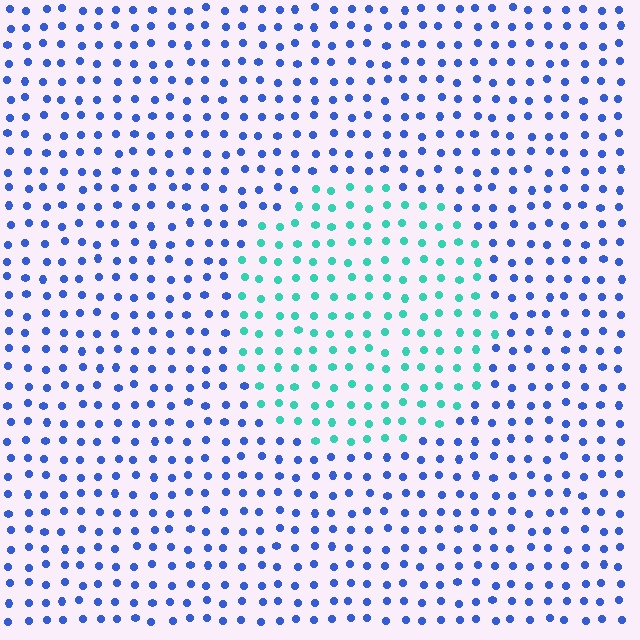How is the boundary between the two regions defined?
The boundary is defined purely by a slight shift in hue (about 57 degrees). Spacing, size, and orientation are identical on both sides.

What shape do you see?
I see a circle.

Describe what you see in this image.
The image is filled with small blue elements in a uniform arrangement. A circle-shaped region is visible where the elements are tinted to a slightly different hue, forming a subtle color boundary.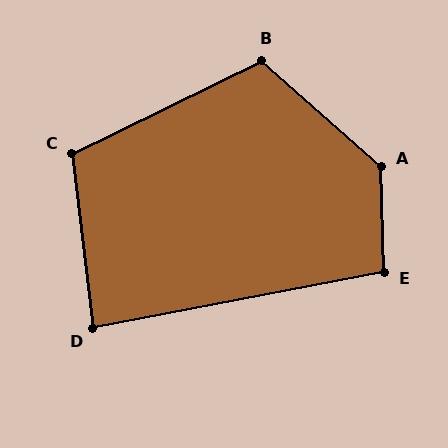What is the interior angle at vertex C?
Approximately 109 degrees (obtuse).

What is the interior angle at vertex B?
Approximately 112 degrees (obtuse).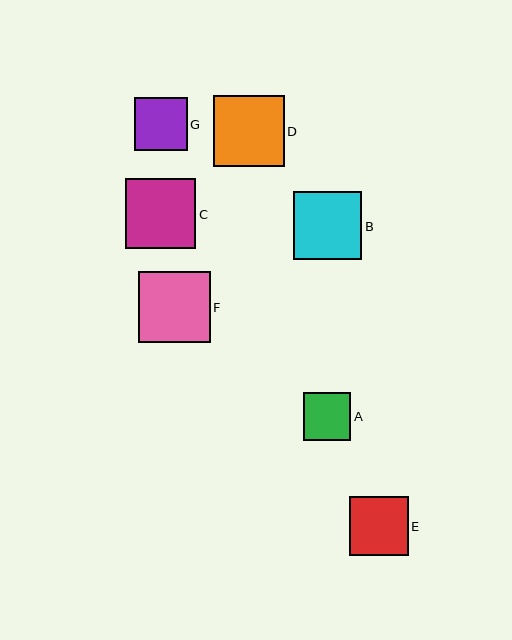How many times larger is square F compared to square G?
Square F is approximately 1.3 times the size of square G.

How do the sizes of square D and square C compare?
Square D and square C are approximately the same size.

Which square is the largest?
Square F is the largest with a size of approximately 71 pixels.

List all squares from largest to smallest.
From largest to smallest: F, D, C, B, E, G, A.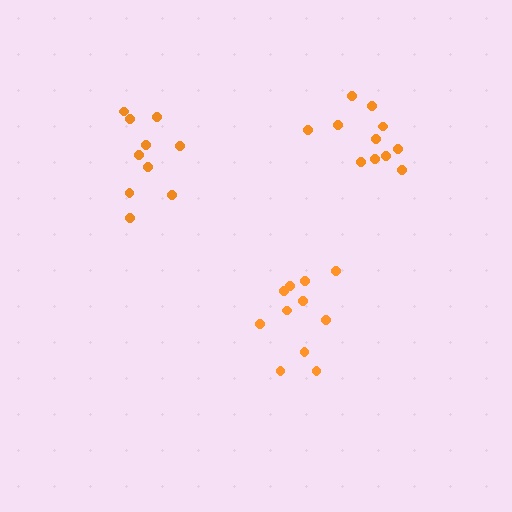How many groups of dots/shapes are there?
There are 3 groups.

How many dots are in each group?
Group 1: 10 dots, Group 2: 11 dots, Group 3: 11 dots (32 total).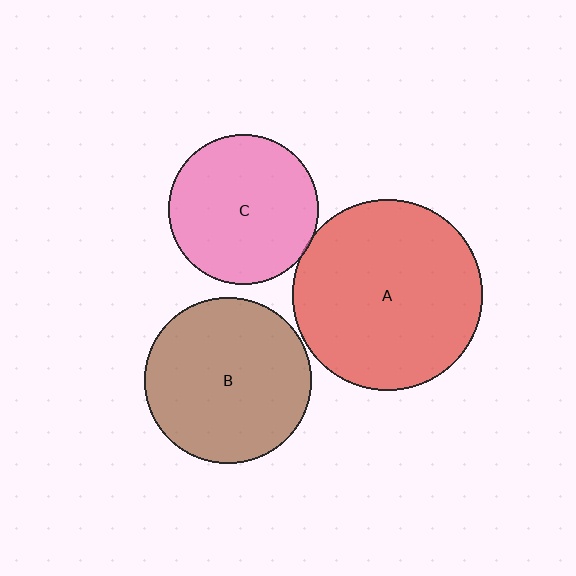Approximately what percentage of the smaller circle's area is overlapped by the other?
Approximately 5%.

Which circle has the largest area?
Circle A (red).